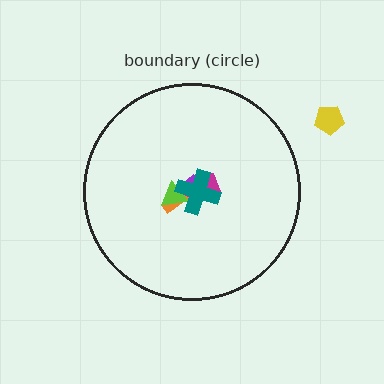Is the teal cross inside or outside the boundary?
Inside.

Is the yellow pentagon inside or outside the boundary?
Outside.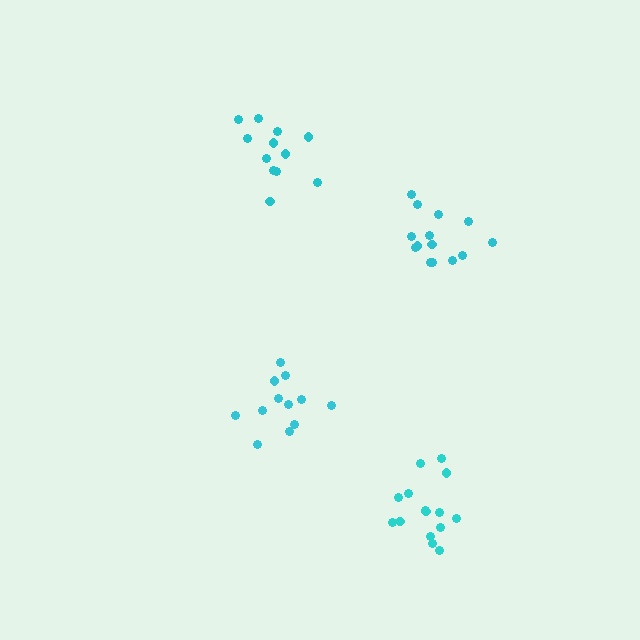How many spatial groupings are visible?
There are 4 spatial groupings.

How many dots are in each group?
Group 1: 14 dots, Group 2: 15 dots, Group 3: 12 dots, Group 4: 12 dots (53 total).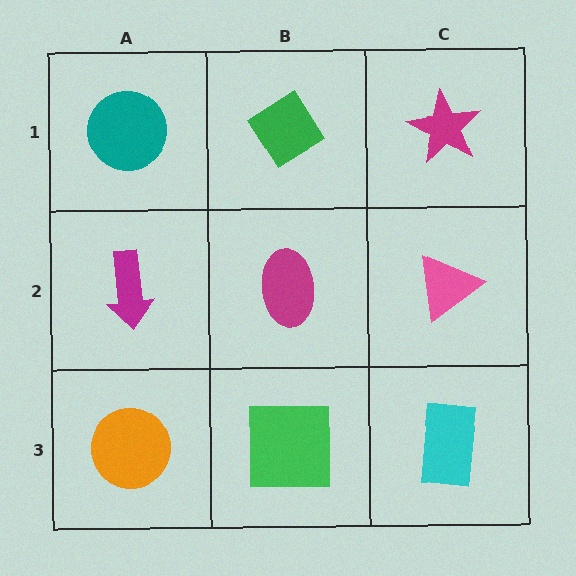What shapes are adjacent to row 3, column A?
A magenta arrow (row 2, column A), a green square (row 3, column B).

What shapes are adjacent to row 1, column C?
A pink triangle (row 2, column C), a green diamond (row 1, column B).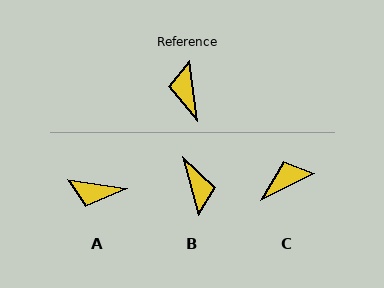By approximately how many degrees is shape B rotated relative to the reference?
Approximately 172 degrees clockwise.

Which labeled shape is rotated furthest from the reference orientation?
B, about 172 degrees away.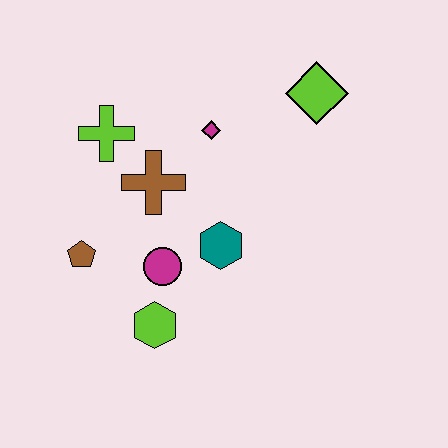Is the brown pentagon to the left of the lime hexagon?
Yes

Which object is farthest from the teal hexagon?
The lime diamond is farthest from the teal hexagon.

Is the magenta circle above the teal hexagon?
No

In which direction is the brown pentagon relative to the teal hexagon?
The brown pentagon is to the left of the teal hexagon.